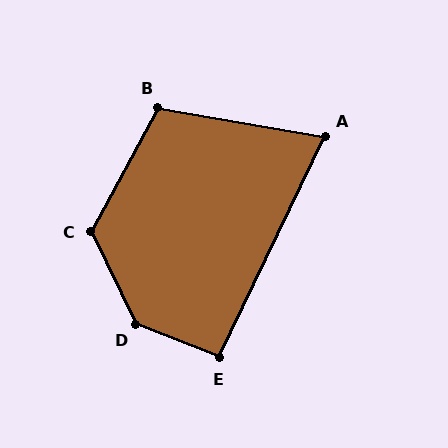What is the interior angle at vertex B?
Approximately 109 degrees (obtuse).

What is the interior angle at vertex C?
Approximately 126 degrees (obtuse).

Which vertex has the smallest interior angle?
A, at approximately 74 degrees.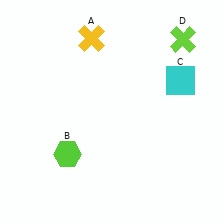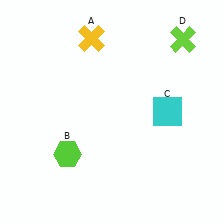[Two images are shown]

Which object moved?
The cyan square (C) moved down.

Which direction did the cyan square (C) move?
The cyan square (C) moved down.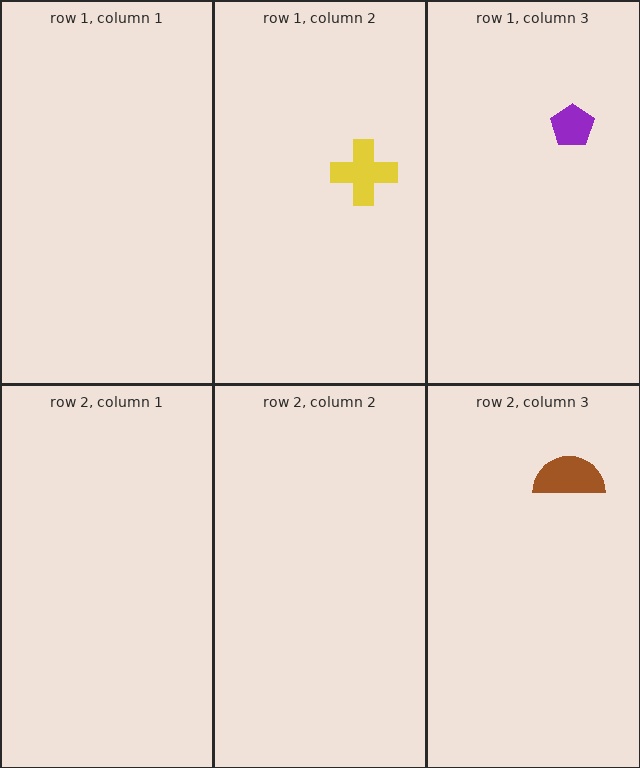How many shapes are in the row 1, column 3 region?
1.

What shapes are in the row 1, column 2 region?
The yellow cross.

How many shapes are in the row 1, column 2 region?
1.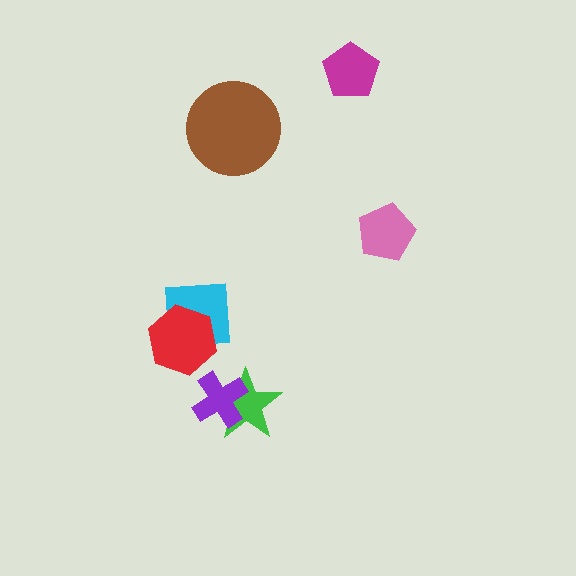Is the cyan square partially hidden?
Yes, it is partially covered by another shape.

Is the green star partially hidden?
Yes, it is partially covered by another shape.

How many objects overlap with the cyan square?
1 object overlaps with the cyan square.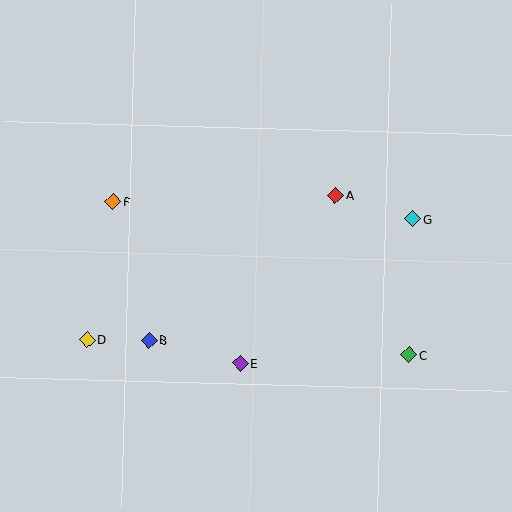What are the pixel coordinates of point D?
Point D is at (87, 340).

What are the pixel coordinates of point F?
Point F is at (113, 202).